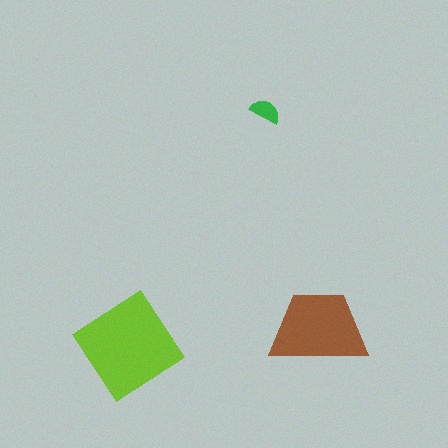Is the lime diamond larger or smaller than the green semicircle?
Larger.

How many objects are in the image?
There are 3 objects in the image.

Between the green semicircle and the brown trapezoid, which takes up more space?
The brown trapezoid.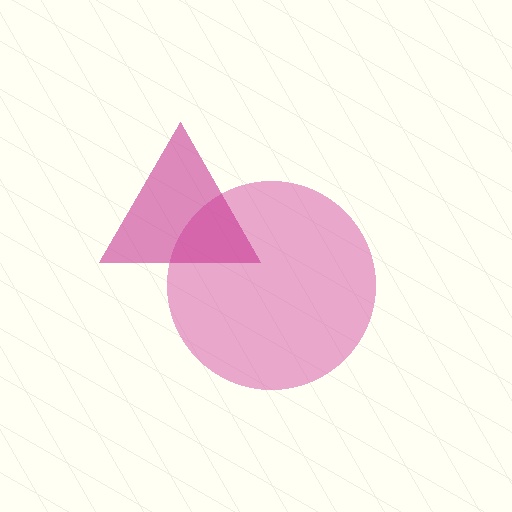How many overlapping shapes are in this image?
There are 2 overlapping shapes in the image.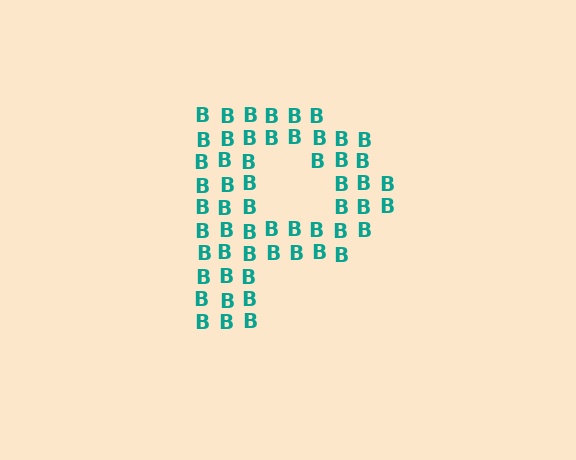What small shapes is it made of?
It is made of small letter B's.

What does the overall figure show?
The overall figure shows the letter P.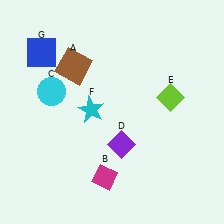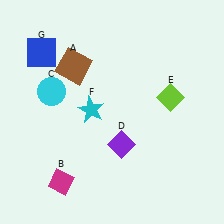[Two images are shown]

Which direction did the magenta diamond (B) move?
The magenta diamond (B) moved left.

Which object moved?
The magenta diamond (B) moved left.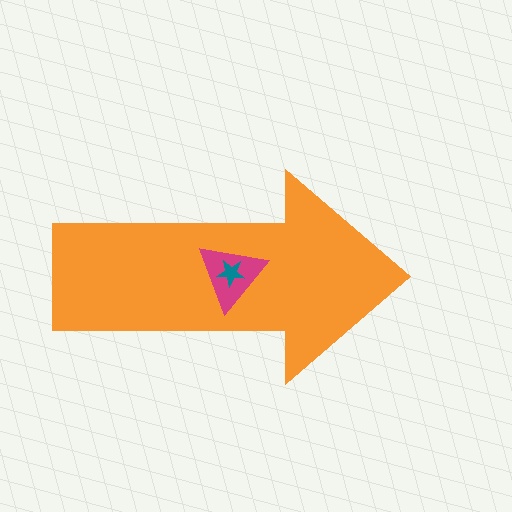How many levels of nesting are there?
3.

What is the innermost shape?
The teal star.